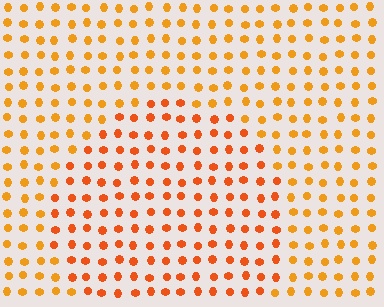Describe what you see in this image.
The image is filled with small orange elements in a uniform arrangement. A circle-shaped region is visible where the elements are tinted to a slightly different hue, forming a subtle color boundary.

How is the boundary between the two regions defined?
The boundary is defined purely by a slight shift in hue (about 21 degrees). Spacing, size, and orientation are identical on both sides.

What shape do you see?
I see a circle.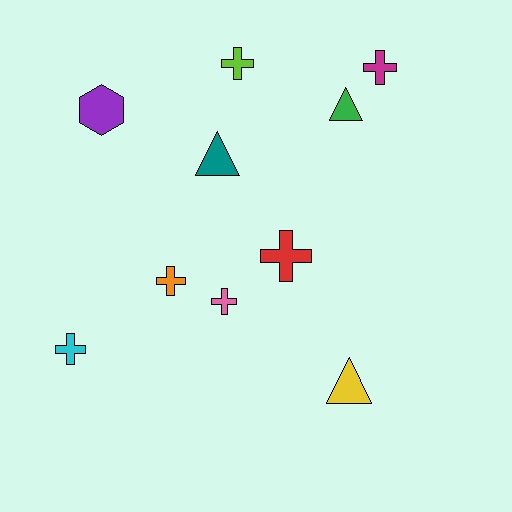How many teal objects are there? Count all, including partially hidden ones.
There is 1 teal object.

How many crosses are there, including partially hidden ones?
There are 6 crosses.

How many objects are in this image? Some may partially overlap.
There are 10 objects.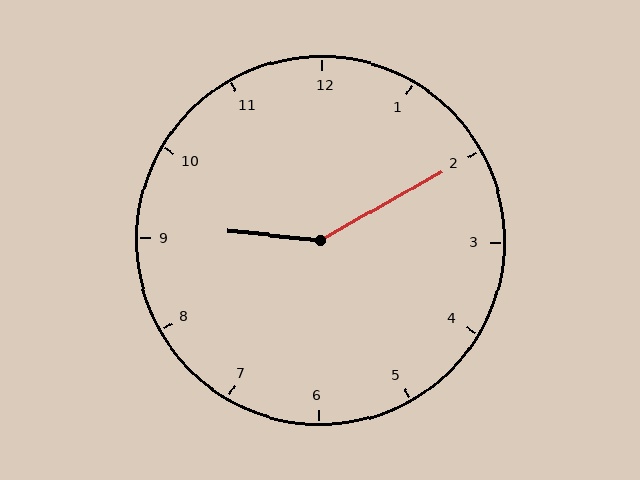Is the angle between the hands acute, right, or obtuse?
It is obtuse.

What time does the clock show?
9:10.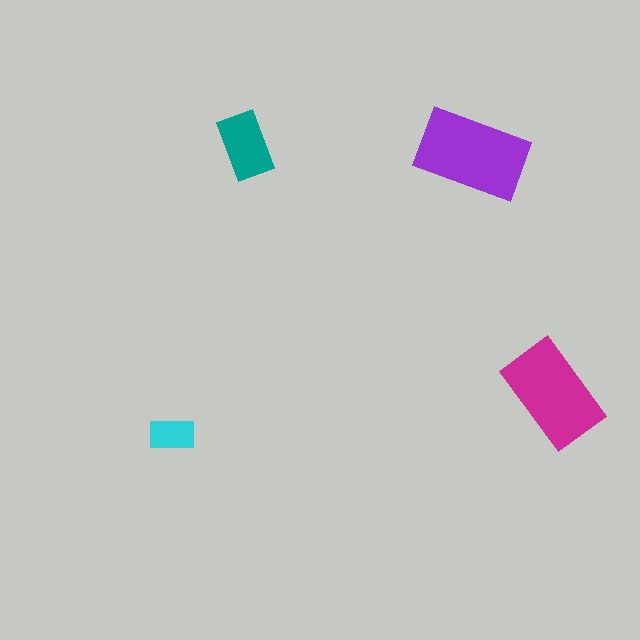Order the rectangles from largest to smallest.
the purple one, the magenta one, the teal one, the cyan one.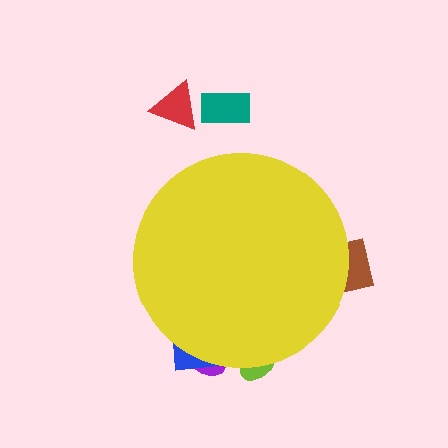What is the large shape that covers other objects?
A yellow circle.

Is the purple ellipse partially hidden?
Yes, the purple ellipse is partially hidden behind the yellow circle.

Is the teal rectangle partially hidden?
No, the teal rectangle is fully visible.